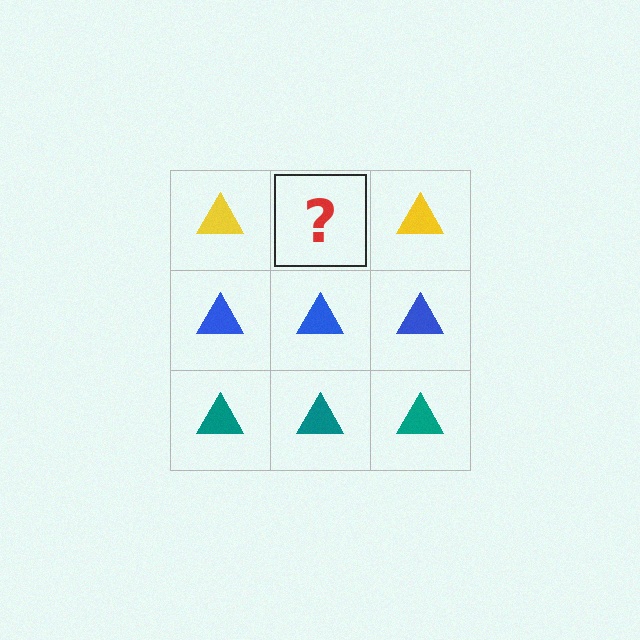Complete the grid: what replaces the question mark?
The question mark should be replaced with a yellow triangle.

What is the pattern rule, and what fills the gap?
The rule is that each row has a consistent color. The gap should be filled with a yellow triangle.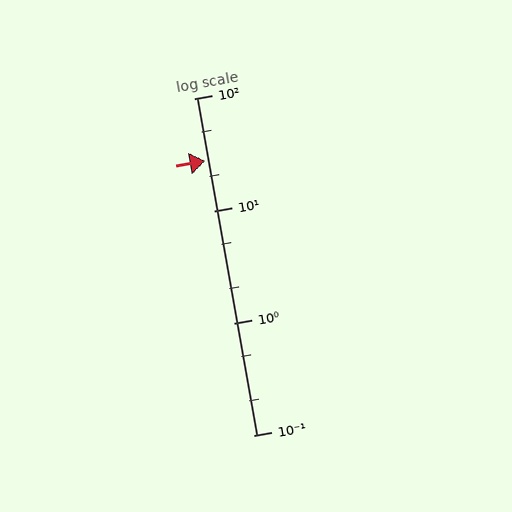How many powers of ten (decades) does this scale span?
The scale spans 3 decades, from 0.1 to 100.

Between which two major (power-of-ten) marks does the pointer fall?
The pointer is between 10 and 100.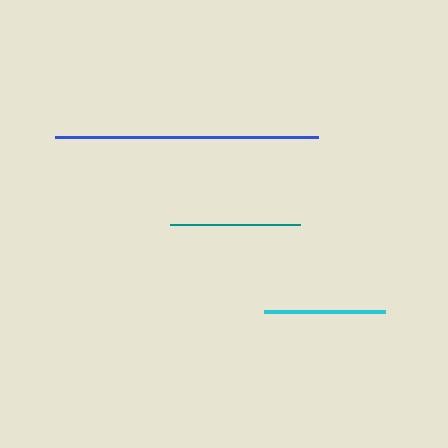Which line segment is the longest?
The blue line is the longest at approximately 262 pixels.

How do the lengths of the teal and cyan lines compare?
The teal and cyan lines are approximately the same length.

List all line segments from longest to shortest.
From longest to shortest: blue, teal, cyan.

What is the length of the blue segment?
The blue segment is approximately 262 pixels long.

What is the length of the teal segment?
The teal segment is approximately 129 pixels long.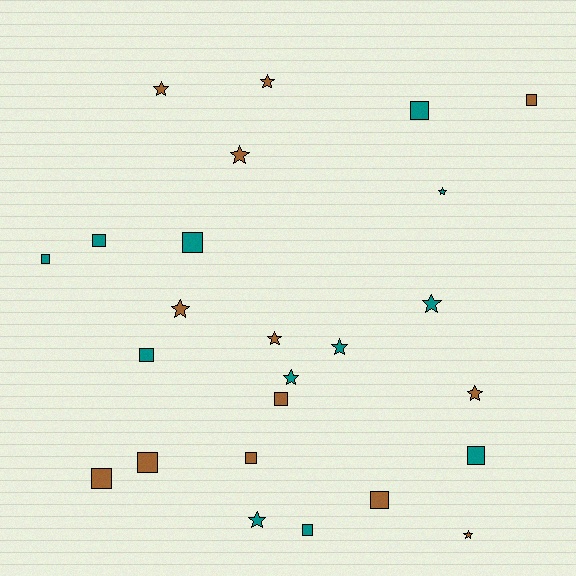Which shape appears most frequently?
Square, with 13 objects.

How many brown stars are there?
There are 7 brown stars.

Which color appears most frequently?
Brown, with 13 objects.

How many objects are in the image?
There are 25 objects.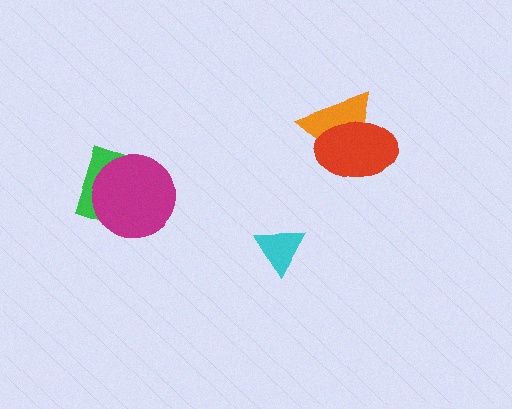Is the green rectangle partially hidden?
Yes, it is partially covered by another shape.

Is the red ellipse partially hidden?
No, no other shape covers it.